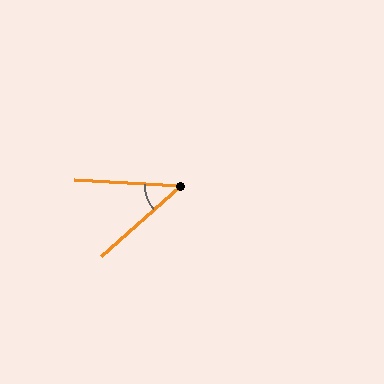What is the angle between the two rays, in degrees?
Approximately 45 degrees.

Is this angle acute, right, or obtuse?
It is acute.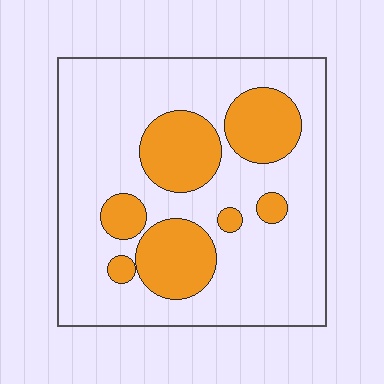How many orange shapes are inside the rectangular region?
7.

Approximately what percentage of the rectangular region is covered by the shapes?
Approximately 25%.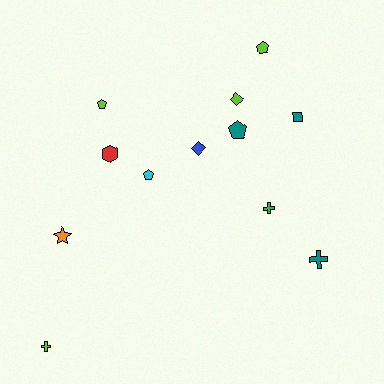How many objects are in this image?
There are 12 objects.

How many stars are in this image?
There is 1 star.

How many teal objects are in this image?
There are 3 teal objects.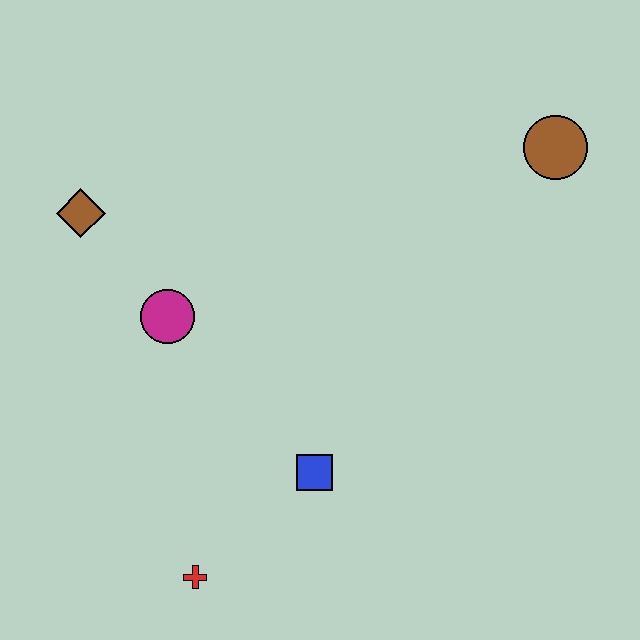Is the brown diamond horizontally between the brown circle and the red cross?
No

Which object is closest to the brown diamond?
The magenta circle is closest to the brown diamond.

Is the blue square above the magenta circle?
No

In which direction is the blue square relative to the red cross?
The blue square is to the right of the red cross.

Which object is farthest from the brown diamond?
The brown circle is farthest from the brown diamond.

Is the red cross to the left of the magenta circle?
No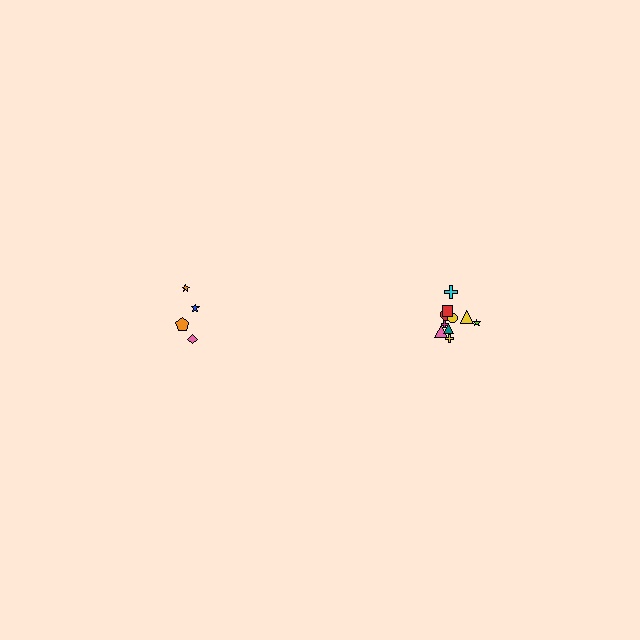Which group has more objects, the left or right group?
The right group.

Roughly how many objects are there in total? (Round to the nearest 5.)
Roughly 15 objects in total.